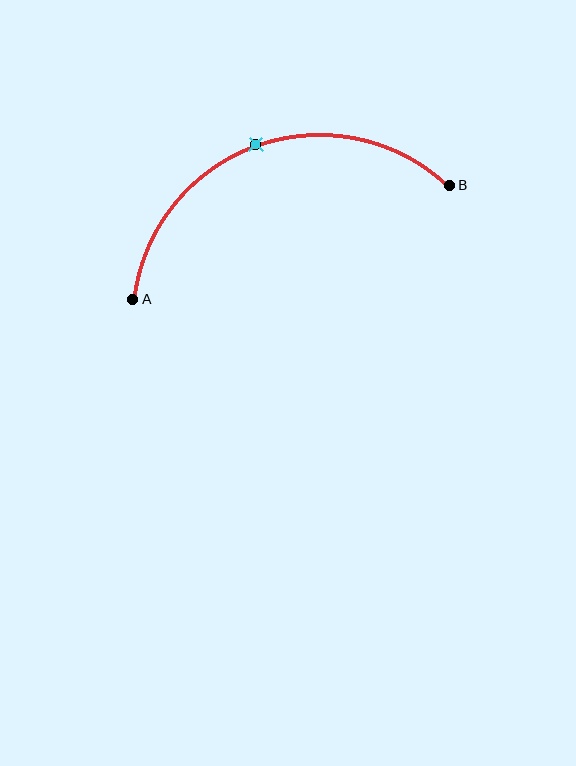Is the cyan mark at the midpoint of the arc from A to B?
Yes. The cyan mark lies on the arc at equal arc-length from both A and B — it is the arc midpoint.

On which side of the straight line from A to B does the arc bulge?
The arc bulges above the straight line connecting A and B.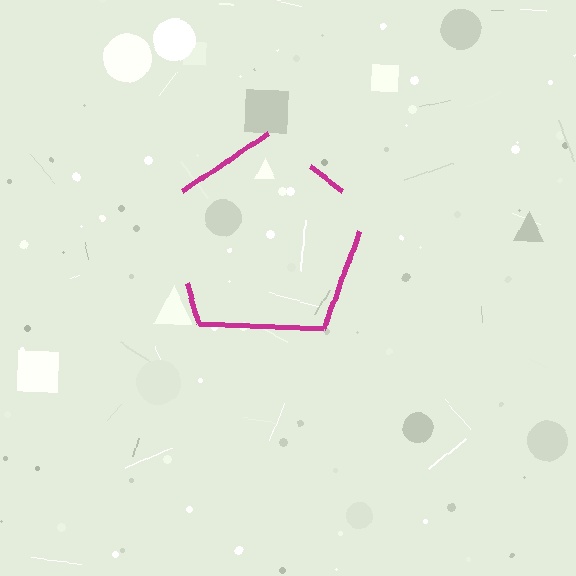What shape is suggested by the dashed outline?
The dashed outline suggests a pentagon.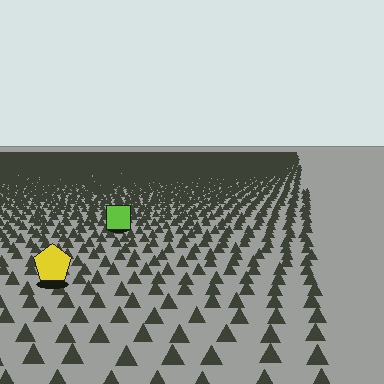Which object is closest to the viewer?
The yellow pentagon is closest. The texture marks near it are larger and more spread out.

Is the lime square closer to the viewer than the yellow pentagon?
No. The yellow pentagon is closer — you can tell from the texture gradient: the ground texture is coarser near it.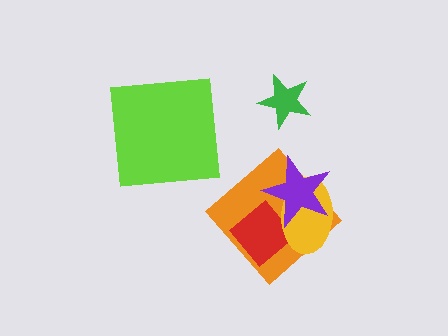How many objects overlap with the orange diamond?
3 objects overlap with the orange diamond.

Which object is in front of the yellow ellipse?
The purple star is in front of the yellow ellipse.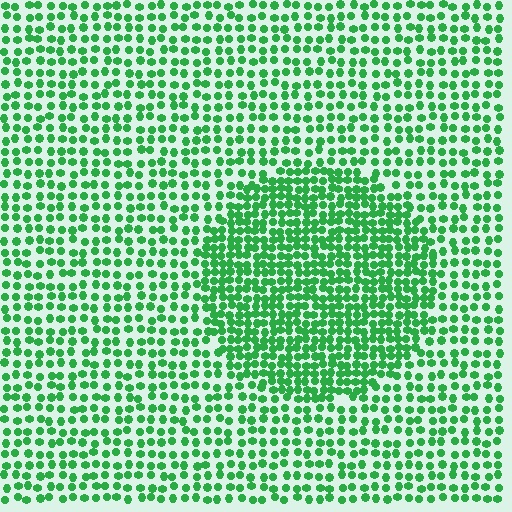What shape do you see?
I see a circle.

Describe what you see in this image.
The image contains small green elements arranged at two different densities. A circle-shaped region is visible where the elements are more densely packed than the surrounding area.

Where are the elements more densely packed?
The elements are more densely packed inside the circle boundary.